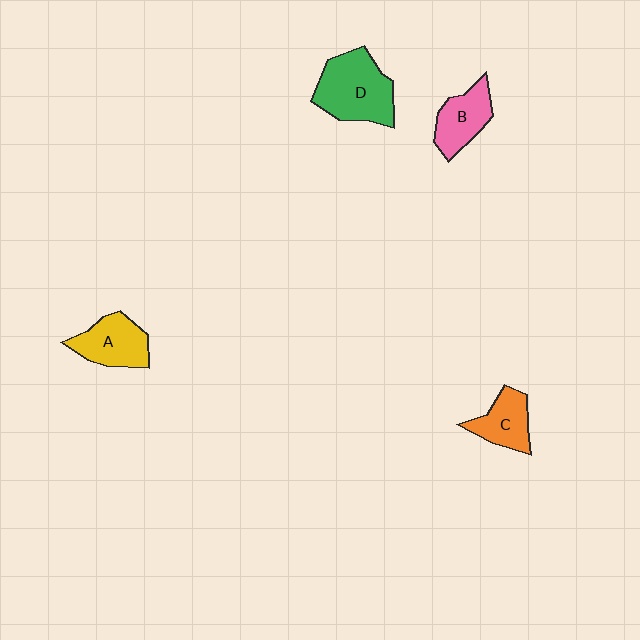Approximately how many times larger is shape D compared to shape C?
Approximately 1.7 times.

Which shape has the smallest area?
Shape C (orange).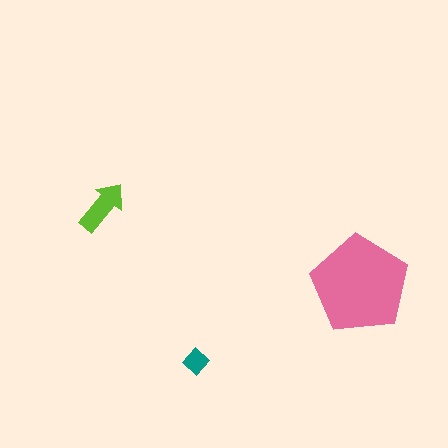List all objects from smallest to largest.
The teal diamond, the lime arrow, the pink pentagon.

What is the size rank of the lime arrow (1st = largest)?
2nd.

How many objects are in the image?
There are 3 objects in the image.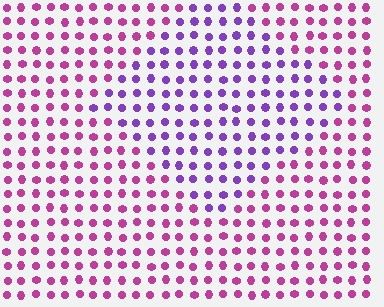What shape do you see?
I see a diamond.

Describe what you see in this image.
The image is filled with small magenta elements in a uniform arrangement. A diamond-shaped region is visible where the elements are tinted to a slightly different hue, forming a subtle color boundary.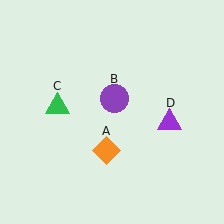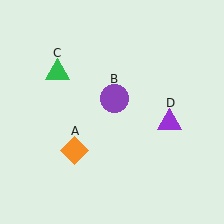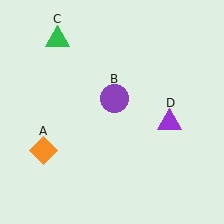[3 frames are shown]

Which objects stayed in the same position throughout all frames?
Purple circle (object B) and purple triangle (object D) remained stationary.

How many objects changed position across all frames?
2 objects changed position: orange diamond (object A), green triangle (object C).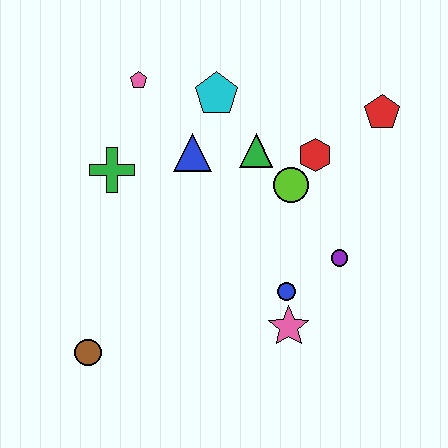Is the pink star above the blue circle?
No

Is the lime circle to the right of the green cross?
Yes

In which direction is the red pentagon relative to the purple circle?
The red pentagon is above the purple circle.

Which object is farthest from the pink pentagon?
The pink star is farthest from the pink pentagon.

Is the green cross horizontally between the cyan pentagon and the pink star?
No